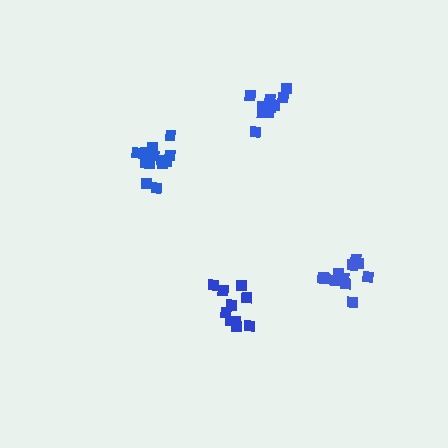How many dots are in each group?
Group 1: 10 dots, Group 2: 14 dots, Group 3: 10 dots, Group 4: 11 dots (45 total).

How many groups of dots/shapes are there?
There are 4 groups.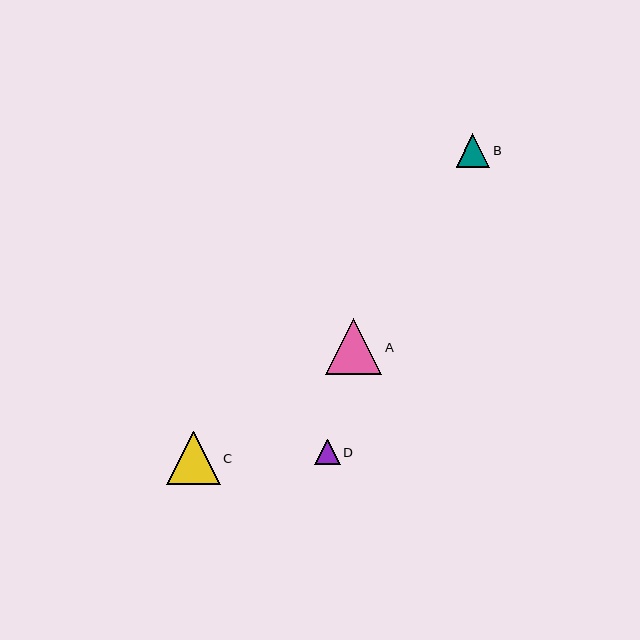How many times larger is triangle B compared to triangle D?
Triangle B is approximately 1.3 times the size of triangle D.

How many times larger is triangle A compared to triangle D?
Triangle A is approximately 2.2 times the size of triangle D.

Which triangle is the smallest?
Triangle D is the smallest with a size of approximately 26 pixels.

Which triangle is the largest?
Triangle A is the largest with a size of approximately 56 pixels.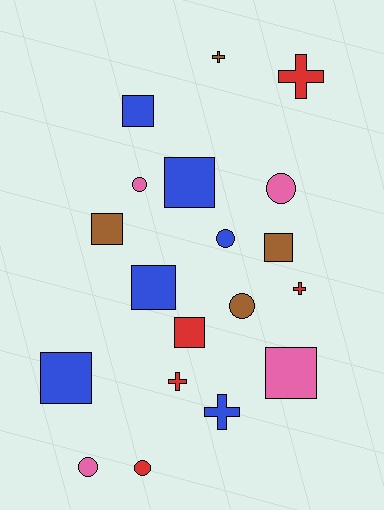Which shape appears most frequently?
Square, with 8 objects.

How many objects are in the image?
There are 19 objects.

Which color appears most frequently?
Blue, with 6 objects.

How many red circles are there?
There is 1 red circle.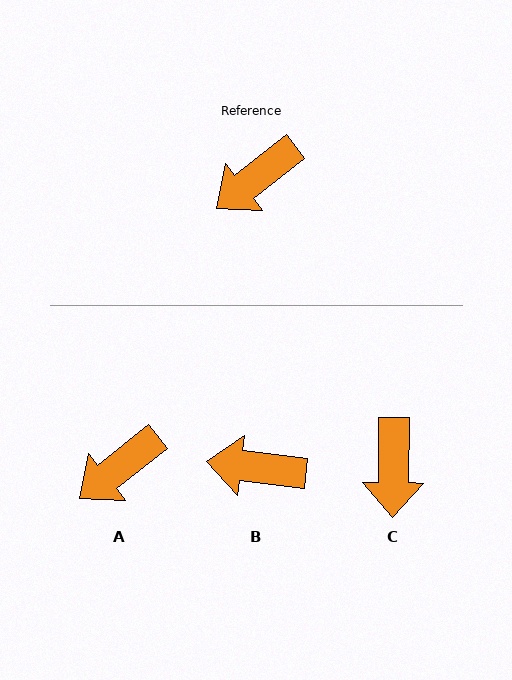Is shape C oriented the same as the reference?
No, it is off by about 51 degrees.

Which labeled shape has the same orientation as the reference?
A.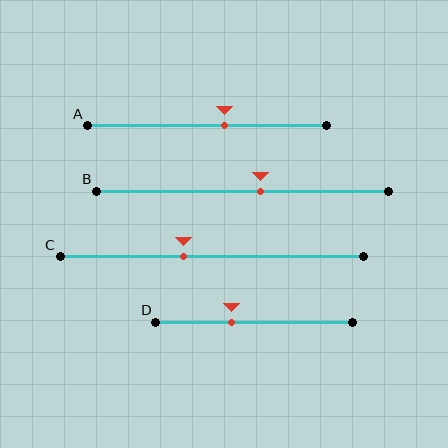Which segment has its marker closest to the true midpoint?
Segment B has its marker closest to the true midpoint.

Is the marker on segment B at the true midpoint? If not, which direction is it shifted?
No, the marker on segment B is shifted to the right by about 6% of the segment length.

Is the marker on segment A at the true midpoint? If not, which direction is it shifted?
No, the marker on segment A is shifted to the right by about 7% of the segment length.